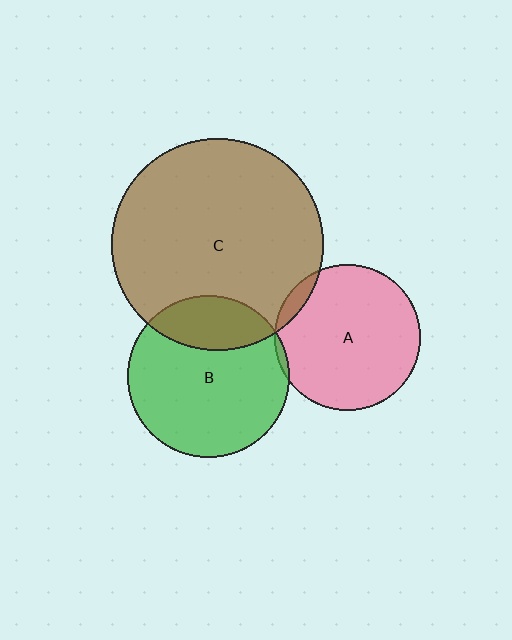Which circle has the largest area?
Circle C (brown).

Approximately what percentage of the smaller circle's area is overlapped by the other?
Approximately 5%.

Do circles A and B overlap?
Yes.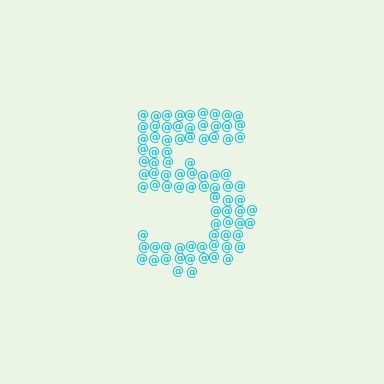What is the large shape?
The large shape is the digit 5.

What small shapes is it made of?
It is made of small at signs.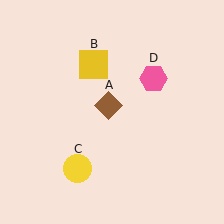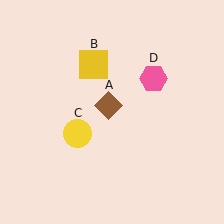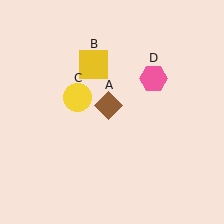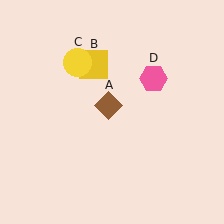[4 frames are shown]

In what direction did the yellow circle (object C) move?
The yellow circle (object C) moved up.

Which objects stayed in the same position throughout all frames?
Brown diamond (object A) and yellow square (object B) and pink hexagon (object D) remained stationary.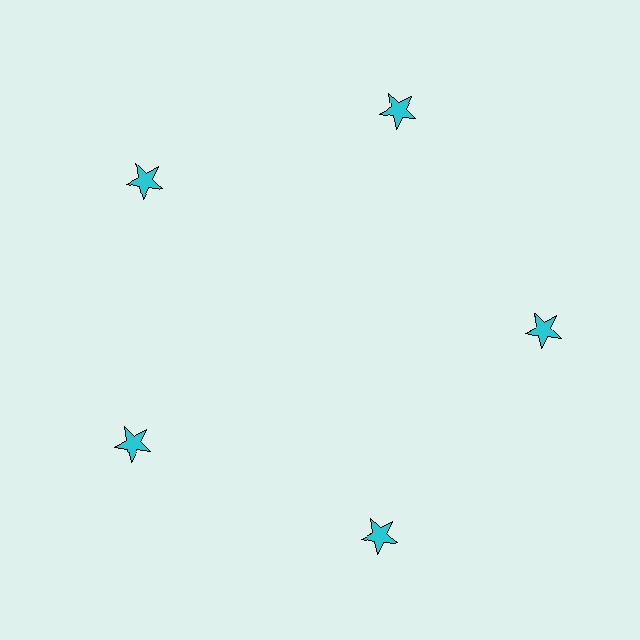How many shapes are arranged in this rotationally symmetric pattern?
There are 5 shapes, arranged in 5 groups of 1.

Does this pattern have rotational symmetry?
Yes, this pattern has 5-fold rotational symmetry. It looks the same after rotating 72 degrees around the center.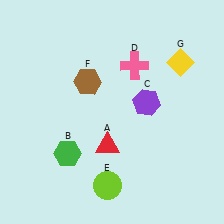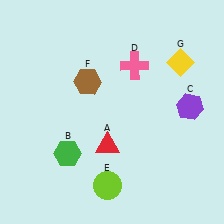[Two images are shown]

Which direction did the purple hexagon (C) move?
The purple hexagon (C) moved right.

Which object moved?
The purple hexagon (C) moved right.